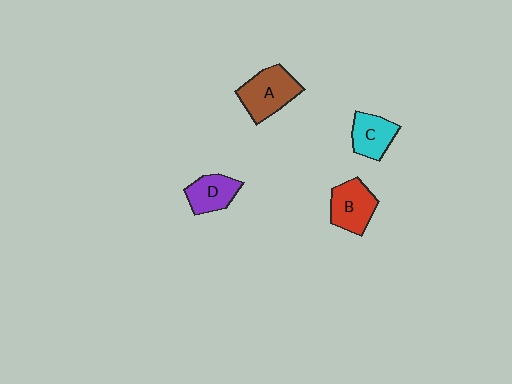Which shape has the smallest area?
Shape D (purple).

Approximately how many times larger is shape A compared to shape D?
Approximately 1.4 times.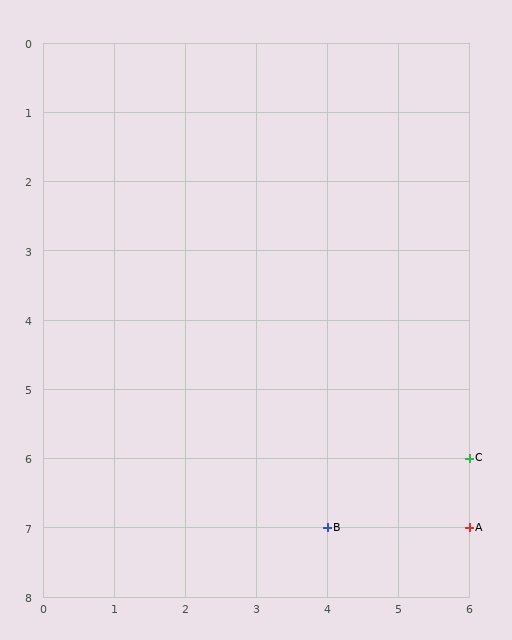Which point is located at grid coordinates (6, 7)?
Point A is at (6, 7).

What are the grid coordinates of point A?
Point A is at grid coordinates (6, 7).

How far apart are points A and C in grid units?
Points A and C are 1 row apart.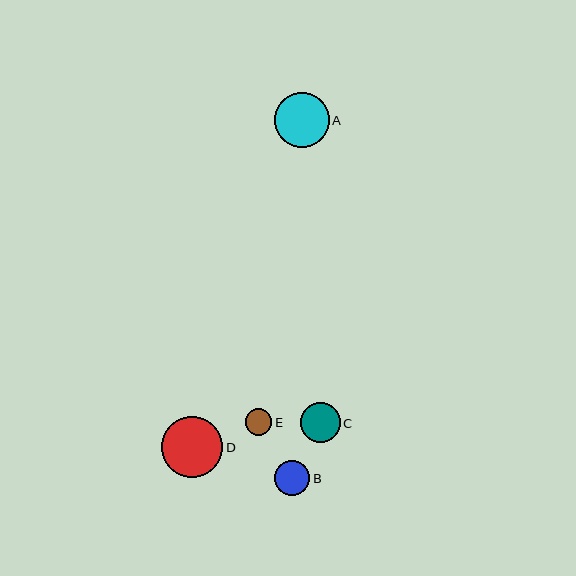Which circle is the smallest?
Circle E is the smallest with a size of approximately 27 pixels.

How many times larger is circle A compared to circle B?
Circle A is approximately 1.5 times the size of circle B.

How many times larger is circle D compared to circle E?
Circle D is approximately 2.3 times the size of circle E.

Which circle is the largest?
Circle D is the largest with a size of approximately 61 pixels.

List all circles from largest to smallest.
From largest to smallest: D, A, C, B, E.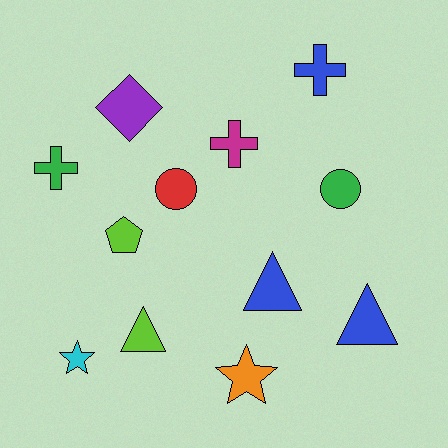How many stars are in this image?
There are 2 stars.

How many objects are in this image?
There are 12 objects.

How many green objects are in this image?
There are 2 green objects.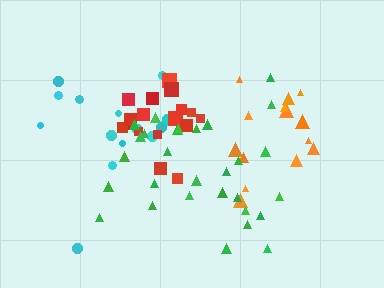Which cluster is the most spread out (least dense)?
Cyan.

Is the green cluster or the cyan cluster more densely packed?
Green.